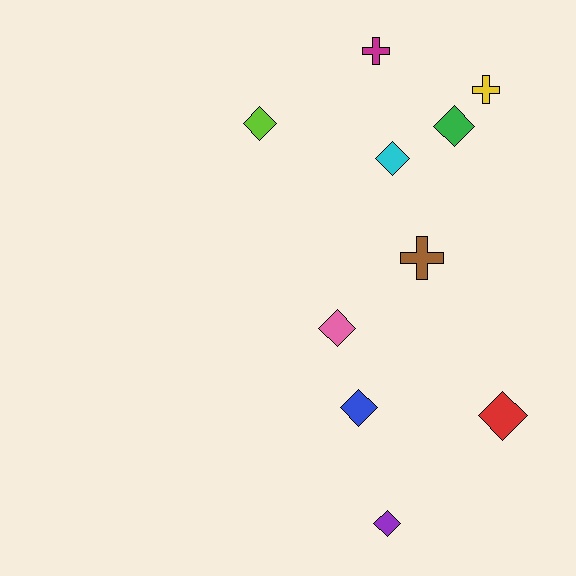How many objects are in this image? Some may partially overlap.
There are 10 objects.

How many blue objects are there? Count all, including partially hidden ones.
There is 1 blue object.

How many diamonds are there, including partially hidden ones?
There are 7 diamonds.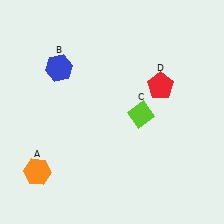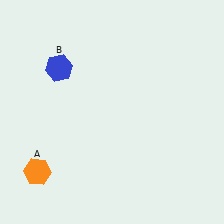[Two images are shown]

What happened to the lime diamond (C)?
The lime diamond (C) was removed in Image 2. It was in the bottom-right area of Image 1.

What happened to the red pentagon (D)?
The red pentagon (D) was removed in Image 2. It was in the top-right area of Image 1.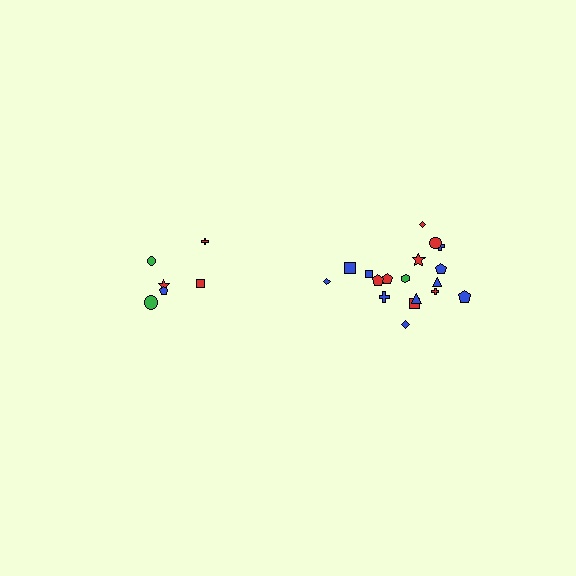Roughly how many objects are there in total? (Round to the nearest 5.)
Roughly 25 objects in total.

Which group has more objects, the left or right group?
The right group.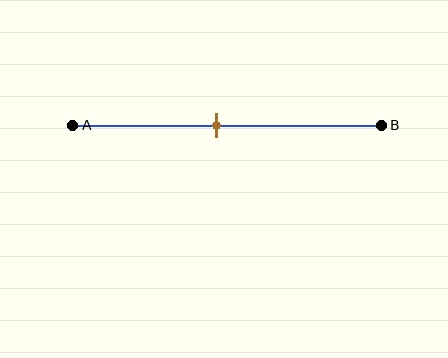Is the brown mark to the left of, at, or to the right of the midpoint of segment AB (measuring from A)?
The brown mark is to the left of the midpoint of segment AB.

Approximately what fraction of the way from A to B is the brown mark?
The brown mark is approximately 45% of the way from A to B.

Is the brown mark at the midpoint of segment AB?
No, the mark is at about 45% from A, not at the 50% midpoint.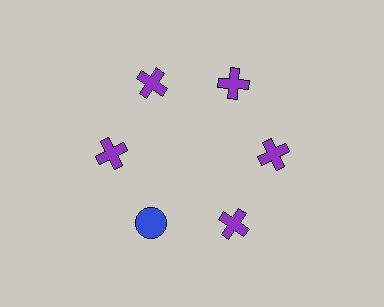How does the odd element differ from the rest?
It differs in both color (blue instead of purple) and shape (circle instead of cross).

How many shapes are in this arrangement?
There are 6 shapes arranged in a ring pattern.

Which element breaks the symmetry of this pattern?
The blue circle at roughly the 7 o'clock position breaks the symmetry. All other shapes are purple crosses.